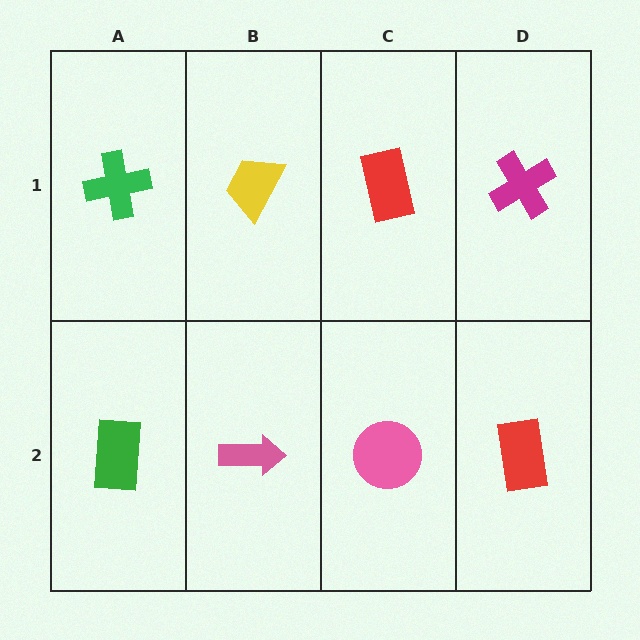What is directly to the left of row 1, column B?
A green cross.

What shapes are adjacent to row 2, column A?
A green cross (row 1, column A), a pink arrow (row 2, column B).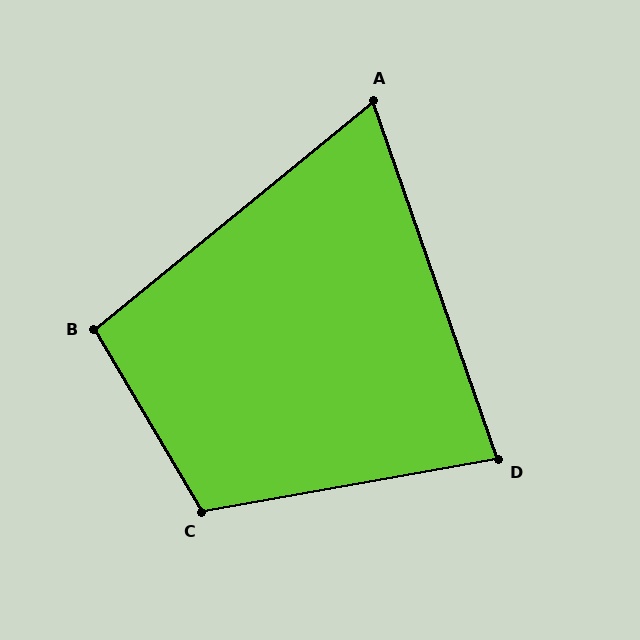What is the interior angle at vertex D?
Approximately 81 degrees (acute).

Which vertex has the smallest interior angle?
A, at approximately 70 degrees.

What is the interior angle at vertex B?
Approximately 99 degrees (obtuse).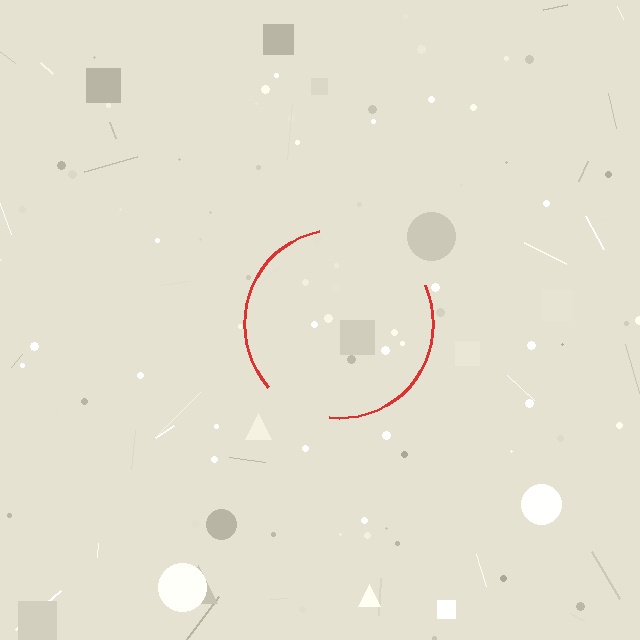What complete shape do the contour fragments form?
The contour fragments form a circle.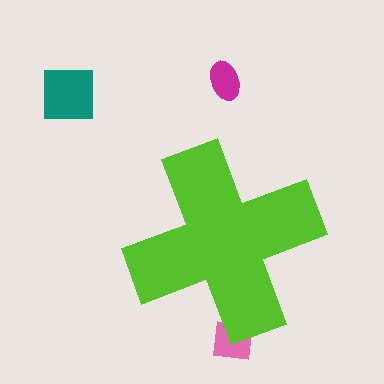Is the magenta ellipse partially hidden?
No, the magenta ellipse is fully visible.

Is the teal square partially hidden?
No, the teal square is fully visible.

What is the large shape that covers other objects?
A lime cross.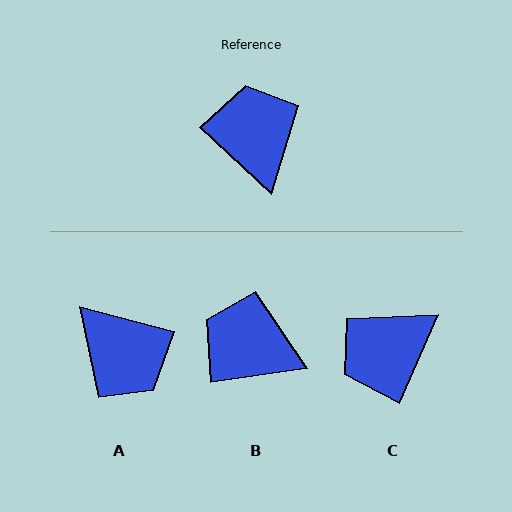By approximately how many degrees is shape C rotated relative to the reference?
Approximately 109 degrees counter-clockwise.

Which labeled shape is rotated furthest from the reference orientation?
A, about 152 degrees away.